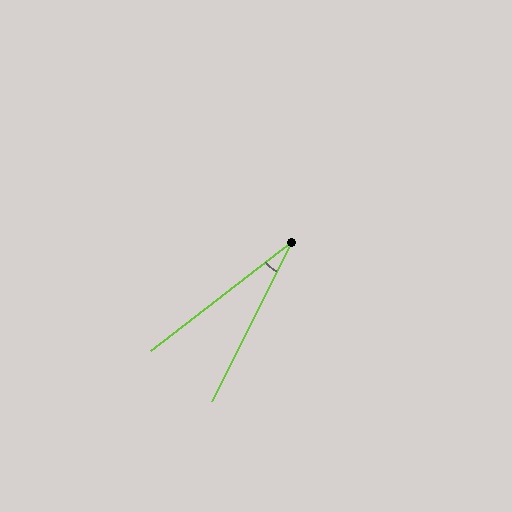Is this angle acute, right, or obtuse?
It is acute.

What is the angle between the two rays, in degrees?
Approximately 26 degrees.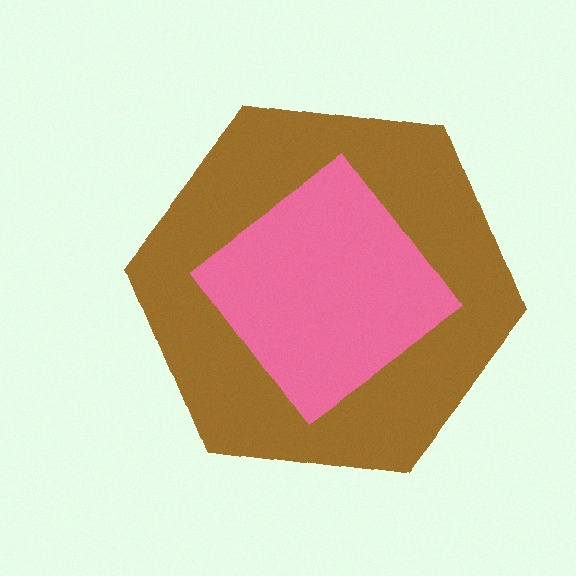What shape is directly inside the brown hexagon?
The pink diamond.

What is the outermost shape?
The brown hexagon.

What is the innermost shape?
The pink diamond.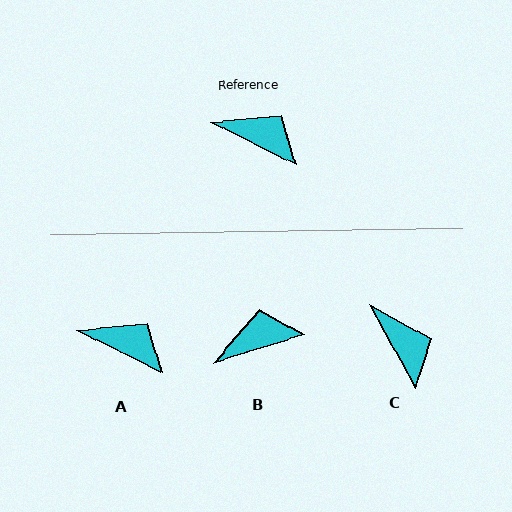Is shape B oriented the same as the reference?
No, it is off by about 44 degrees.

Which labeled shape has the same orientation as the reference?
A.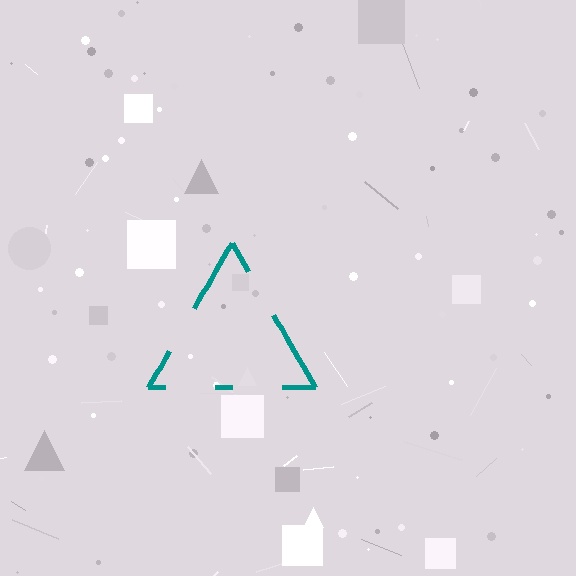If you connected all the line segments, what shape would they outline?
They would outline a triangle.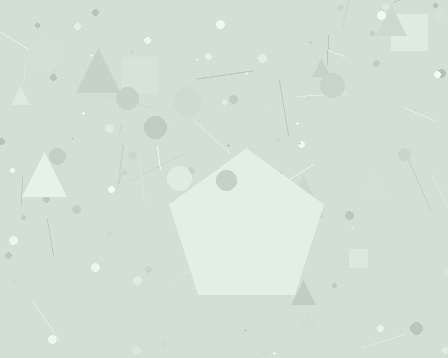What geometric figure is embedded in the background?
A pentagon is embedded in the background.